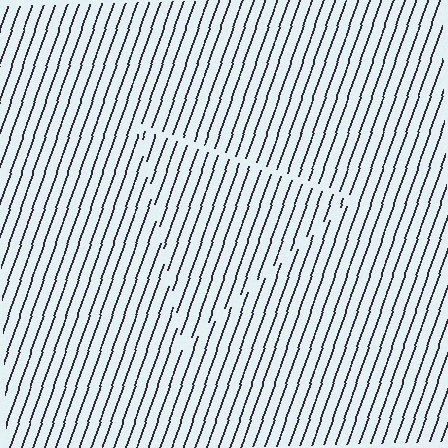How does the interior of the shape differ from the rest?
The interior of the shape contains the same grating, shifted by half a period — the contour is defined by the phase discontinuity where line-ends from the inner and outer gratings abut.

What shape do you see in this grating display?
An illusory triangle. The interior of the shape contains the same grating, shifted by half a period — the contour is defined by the phase discontinuity where line-ends from the inner and outer gratings abut.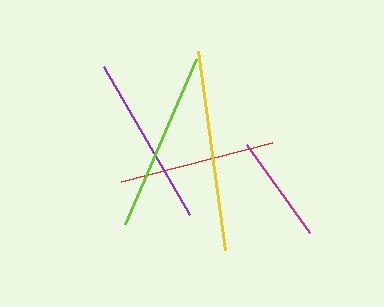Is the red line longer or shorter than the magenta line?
The red line is longer than the magenta line.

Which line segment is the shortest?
The magenta line is the shortest at approximately 108 pixels.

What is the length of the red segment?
The red segment is approximately 156 pixels long.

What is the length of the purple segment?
The purple segment is approximately 171 pixels long.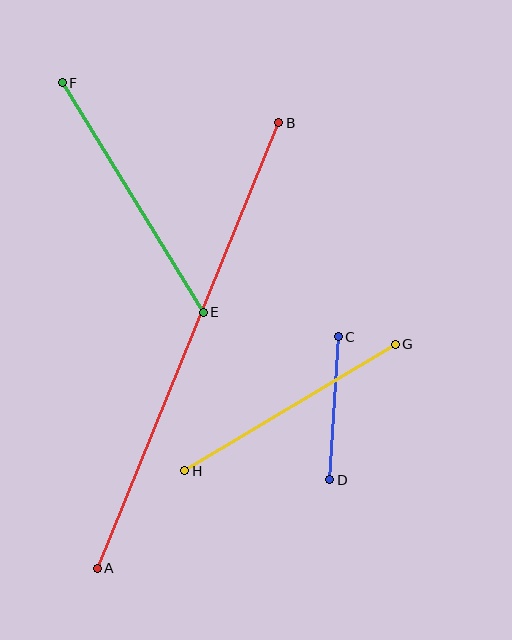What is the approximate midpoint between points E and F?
The midpoint is at approximately (133, 198) pixels.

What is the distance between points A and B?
The distance is approximately 481 pixels.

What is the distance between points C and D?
The distance is approximately 143 pixels.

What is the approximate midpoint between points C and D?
The midpoint is at approximately (334, 408) pixels.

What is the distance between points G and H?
The distance is approximately 246 pixels.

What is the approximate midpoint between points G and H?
The midpoint is at approximately (290, 408) pixels.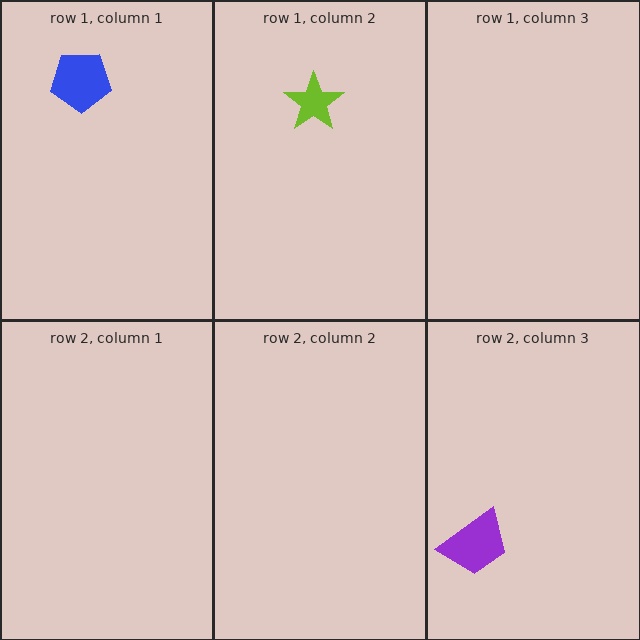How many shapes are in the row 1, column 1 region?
1.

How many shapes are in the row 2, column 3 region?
1.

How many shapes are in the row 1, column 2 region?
1.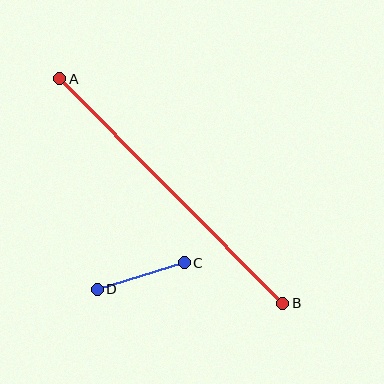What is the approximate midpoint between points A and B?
The midpoint is at approximately (171, 191) pixels.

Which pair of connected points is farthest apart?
Points A and B are farthest apart.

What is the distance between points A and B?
The distance is approximately 316 pixels.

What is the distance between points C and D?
The distance is approximately 91 pixels.